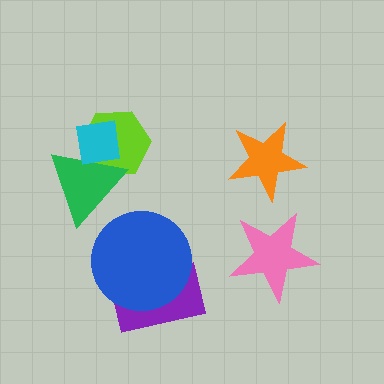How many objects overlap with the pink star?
0 objects overlap with the pink star.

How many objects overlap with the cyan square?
2 objects overlap with the cyan square.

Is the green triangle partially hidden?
Yes, it is partially covered by another shape.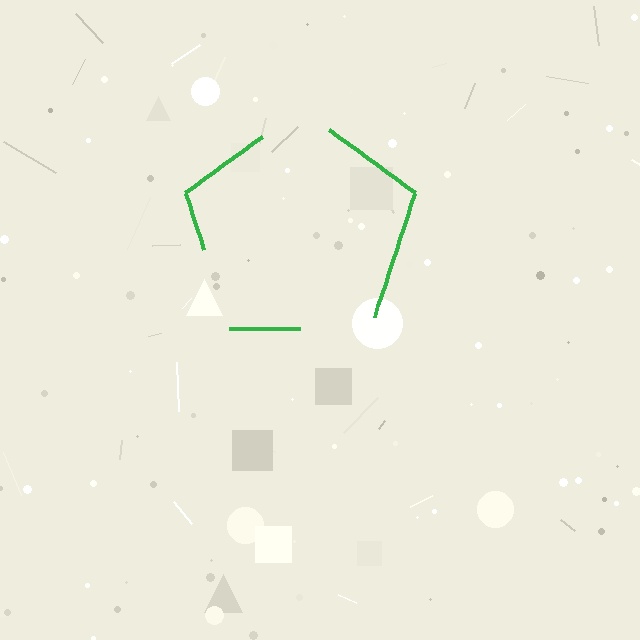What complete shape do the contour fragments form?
The contour fragments form a pentagon.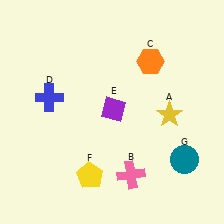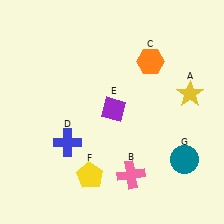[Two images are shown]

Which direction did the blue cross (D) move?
The blue cross (D) moved down.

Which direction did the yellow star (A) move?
The yellow star (A) moved right.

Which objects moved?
The objects that moved are: the yellow star (A), the blue cross (D).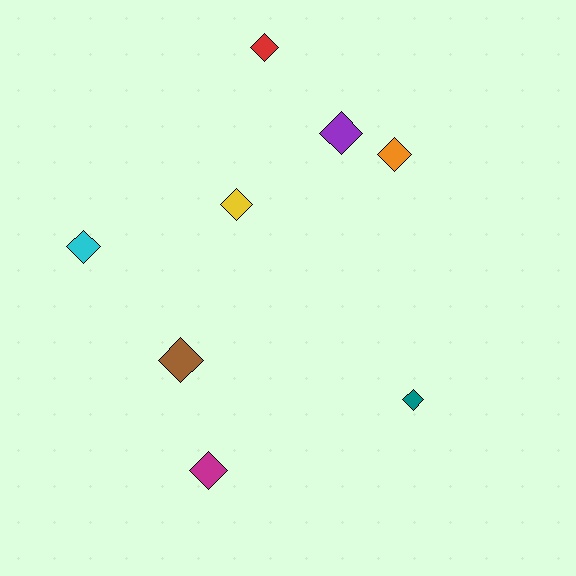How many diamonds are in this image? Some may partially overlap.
There are 8 diamonds.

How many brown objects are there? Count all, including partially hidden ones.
There is 1 brown object.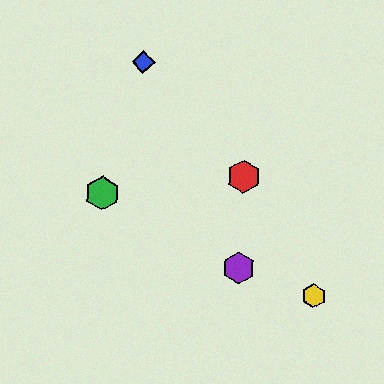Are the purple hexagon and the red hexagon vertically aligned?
Yes, both are at x≈239.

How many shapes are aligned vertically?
2 shapes (the red hexagon, the purple hexagon) are aligned vertically.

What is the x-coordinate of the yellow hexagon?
The yellow hexagon is at x≈313.